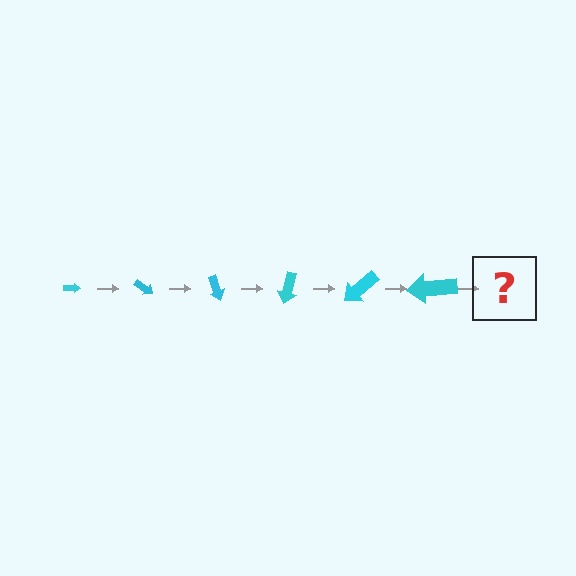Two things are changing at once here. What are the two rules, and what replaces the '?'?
The two rules are that the arrow grows larger each step and it rotates 35 degrees each step. The '?' should be an arrow, larger than the previous one and rotated 210 degrees from the start.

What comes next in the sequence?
The next element should be an arrow, larger than the previous one and rotated 210 degrees from the start.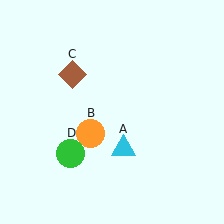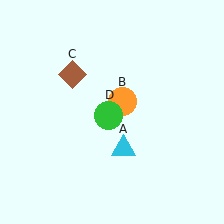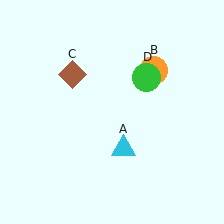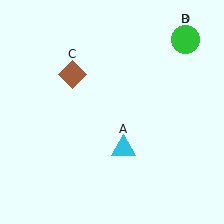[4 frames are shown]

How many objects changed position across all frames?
2 objects changed position: orange circle (object B), green circle (object D).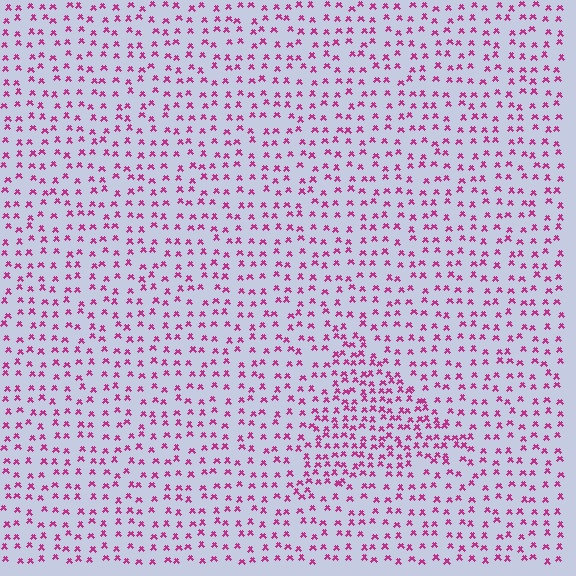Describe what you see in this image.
The image contains small magenta elements arranged at two different densities. A triangle-shaped region is visible where the elements are more densely packed than the surrounding area.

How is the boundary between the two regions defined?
The boundary is defined by a change in element density (approximately 1.8x ratio). All elements are the same color, size, and shape.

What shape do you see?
I see a triangle.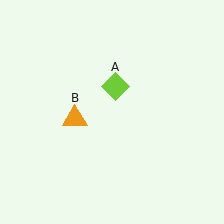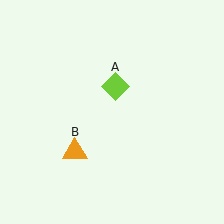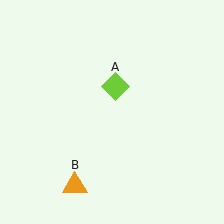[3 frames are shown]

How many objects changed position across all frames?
1 object changed position: orange triangle (object B).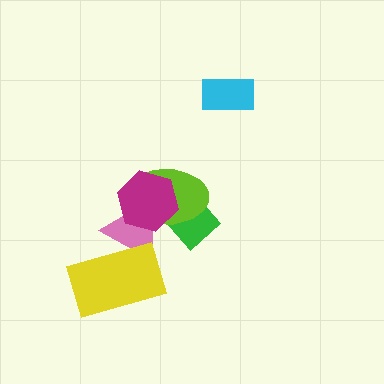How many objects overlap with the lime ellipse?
3 objects overlap with the lime ellipse.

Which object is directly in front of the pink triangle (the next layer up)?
The yellow rectangle is directly in front of the pink triangle.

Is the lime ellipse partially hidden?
Yes, it is partially covered by another shape.